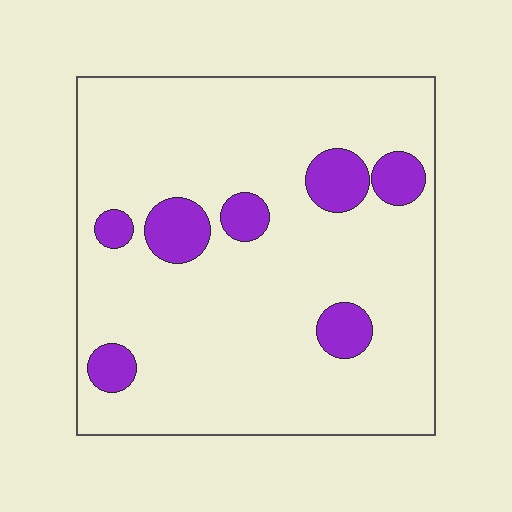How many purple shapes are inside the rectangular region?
7.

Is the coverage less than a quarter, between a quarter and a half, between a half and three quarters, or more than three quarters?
Less than a quarter.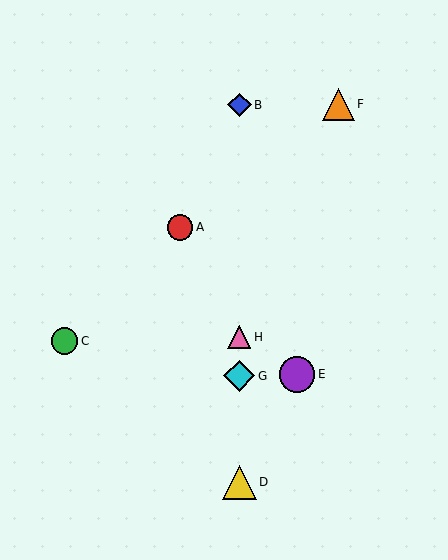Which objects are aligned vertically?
Objects B, D, G, H are aligned vertically.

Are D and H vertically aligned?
Yes, both are at x≈239.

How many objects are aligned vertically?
4 objects (B, D, G, H) are aligned vertically.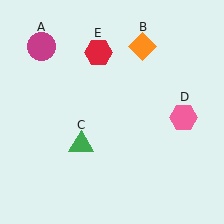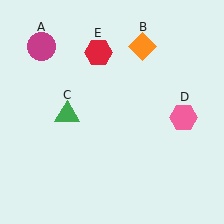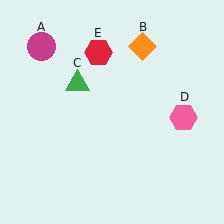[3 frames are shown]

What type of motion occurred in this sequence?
The green triangle (object C) rotated clockwise around the center of the scene.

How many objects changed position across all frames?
1 object changed position: green triangle (object C).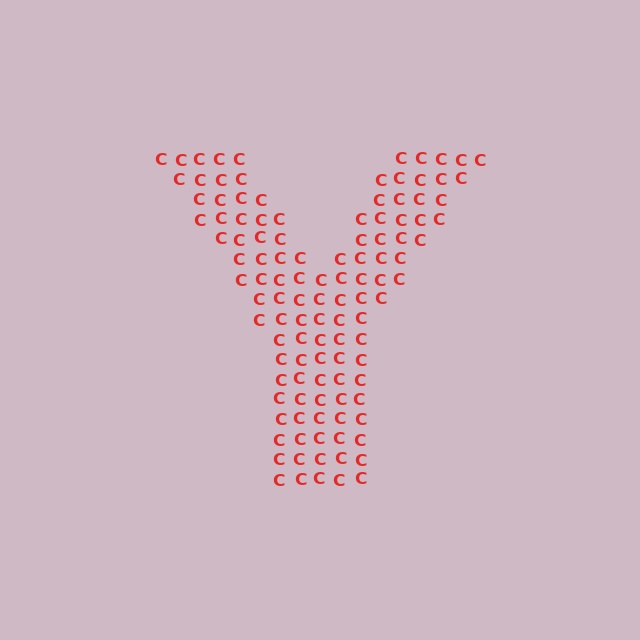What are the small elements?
The small elements are letter C's.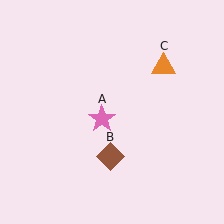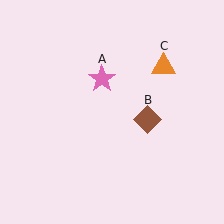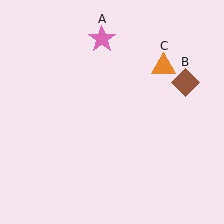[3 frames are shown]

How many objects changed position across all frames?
2 objects changed position: pink star (object A), brown diamond (object B).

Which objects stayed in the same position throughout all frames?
Orange triangle (object C) remained stationary.